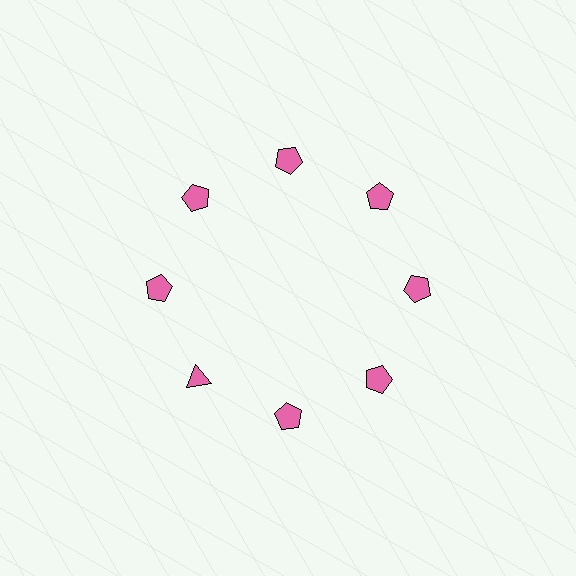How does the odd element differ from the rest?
It has a different shape: triangle instead of pentagon.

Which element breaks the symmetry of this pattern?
The pink triangle at roughly the 8 o'clock position breaks the symmetry. All other shapes are pink pentagons.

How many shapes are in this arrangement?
There are 8 shapes arranged in a ring pattern.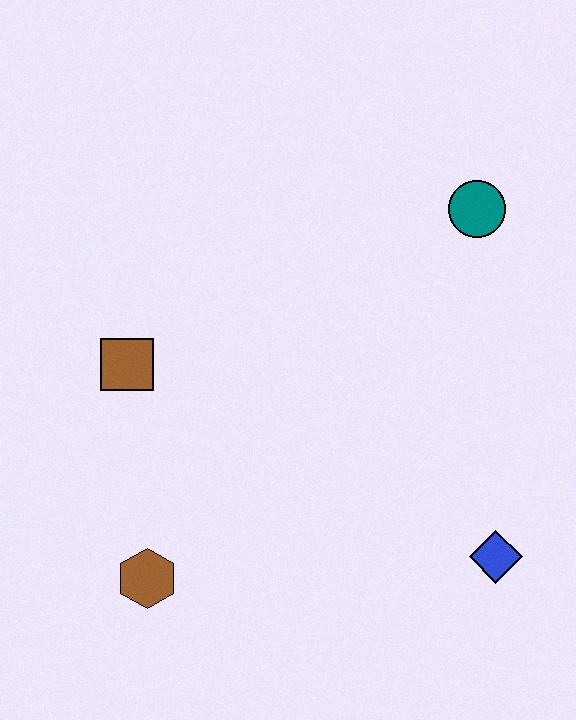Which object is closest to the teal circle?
The blue diamond is closest to the teal circle.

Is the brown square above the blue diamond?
Yes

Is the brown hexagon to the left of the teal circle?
Yes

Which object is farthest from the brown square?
The blue diamond is farthest from the brown square.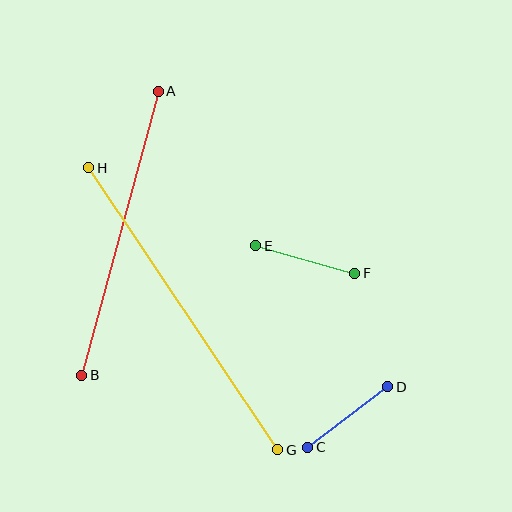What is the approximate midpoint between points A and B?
The midpoint is at approximately (120, 233) pixels.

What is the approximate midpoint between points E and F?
The midpoint is at approximately (305, 259) pixels.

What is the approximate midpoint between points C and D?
The midpoint is at approximately (348, 417) pixels.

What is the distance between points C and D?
The distance is approximately 100 pixels.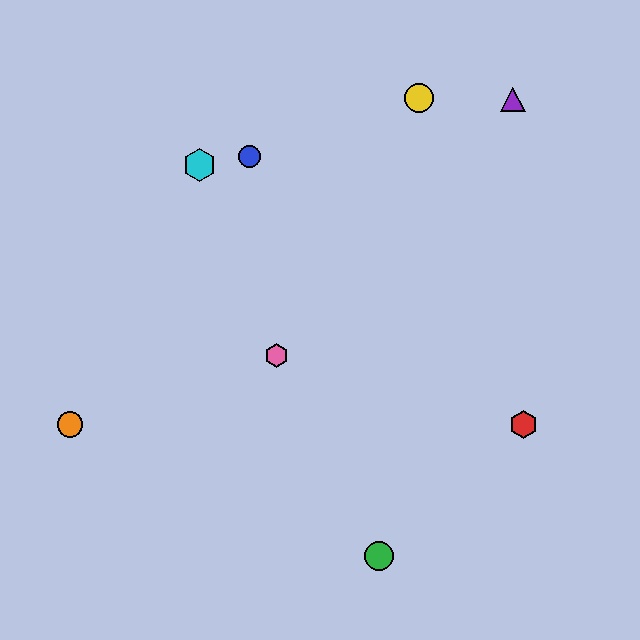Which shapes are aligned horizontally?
The red hexagon, the orange circle are aligned horizontally.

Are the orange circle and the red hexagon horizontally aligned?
Yes, both are at y≈425.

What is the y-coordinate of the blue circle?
The blue circle is at y≈157.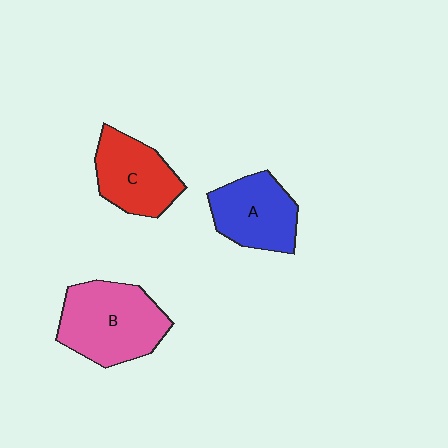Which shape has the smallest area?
Shape C (red).